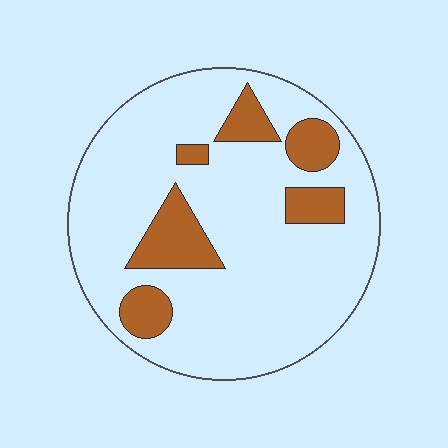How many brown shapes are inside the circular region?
6.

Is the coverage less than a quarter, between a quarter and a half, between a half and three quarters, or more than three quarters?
Less than a quarter.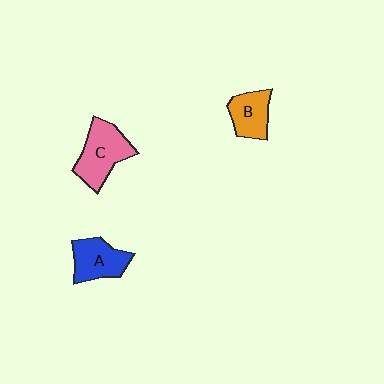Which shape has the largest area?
Shape C (pink).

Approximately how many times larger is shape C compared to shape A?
Approximately 1.2 times.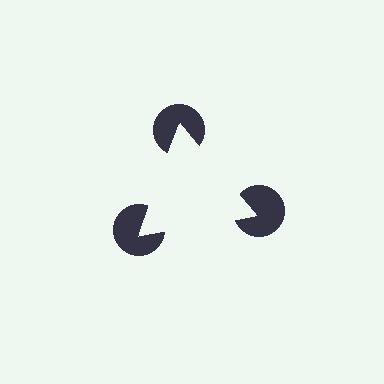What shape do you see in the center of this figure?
An illusory triangle — its edges are inferred from the aligned wedge cuts in the pac-man discs, not physically drawn.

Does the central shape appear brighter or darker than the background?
It typically appears slightly brighter than the background, even though no actual brightness change is drawn.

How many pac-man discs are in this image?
There are 3 — one at each vertex of the illusory triangle.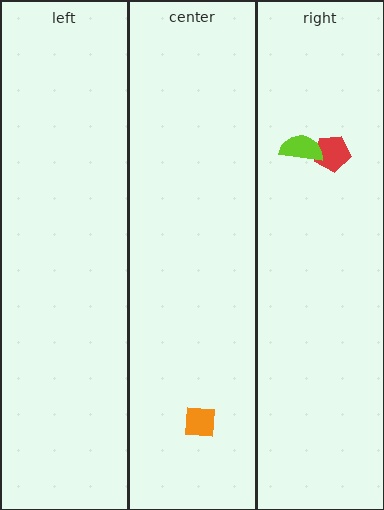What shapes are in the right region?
The red pentagon, the lime semicircle.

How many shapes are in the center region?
1.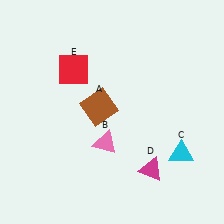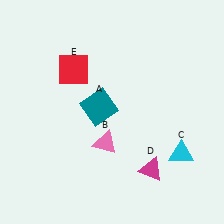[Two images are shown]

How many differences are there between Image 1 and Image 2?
There is 1 difference between the two images.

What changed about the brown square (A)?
In Image 1, A is brown. In Image 2, it changed to teal.